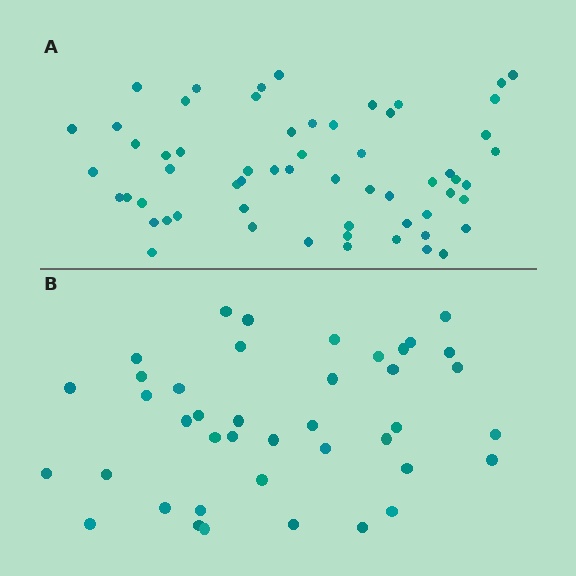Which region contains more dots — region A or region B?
Region A (the top region) has more dots.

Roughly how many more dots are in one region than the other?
Region A has approximately 20 more dots than region B.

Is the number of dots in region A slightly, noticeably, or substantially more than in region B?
Region A has substantially more. The ratio is roughly 1.5 to 1.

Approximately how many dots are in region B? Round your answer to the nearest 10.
About 40 dots. (The exact count is 41, which rounds to 40.)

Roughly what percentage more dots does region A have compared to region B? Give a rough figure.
About 45% more.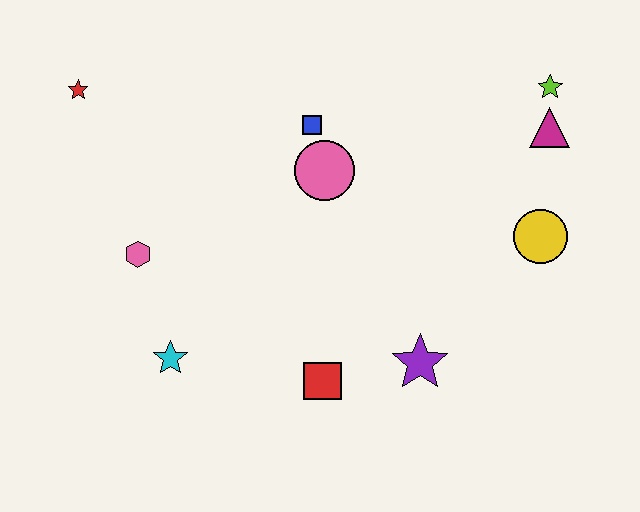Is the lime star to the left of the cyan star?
No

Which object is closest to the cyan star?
The pink hexagon is closest to the cyan star.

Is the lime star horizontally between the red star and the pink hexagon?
No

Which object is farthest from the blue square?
The cyan star is farthest from the blue square.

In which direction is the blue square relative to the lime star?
The blue square is to the left of the lime star.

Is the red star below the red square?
No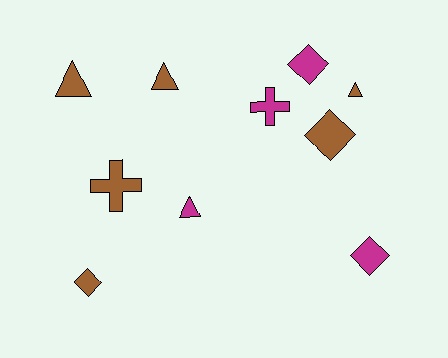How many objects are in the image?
There are 10 objects.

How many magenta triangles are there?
There is 1 magenta triangle.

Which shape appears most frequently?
Diamond, with 4 objects.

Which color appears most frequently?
Brown, with 6 objects.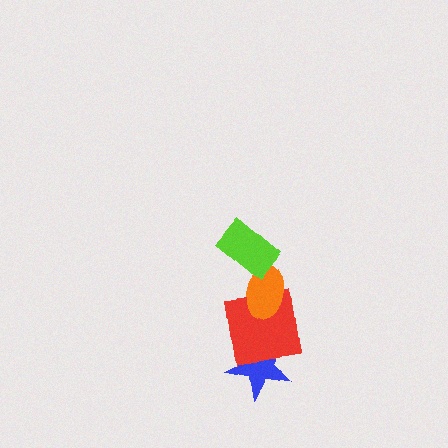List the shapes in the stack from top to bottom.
From top to bottom: the lime rectangle, the orange ellipse, the red square, the blue star.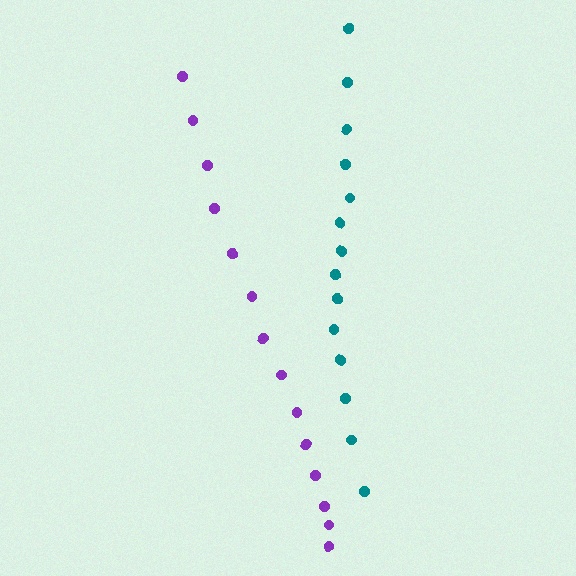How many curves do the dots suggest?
There are 2 distinct paths.